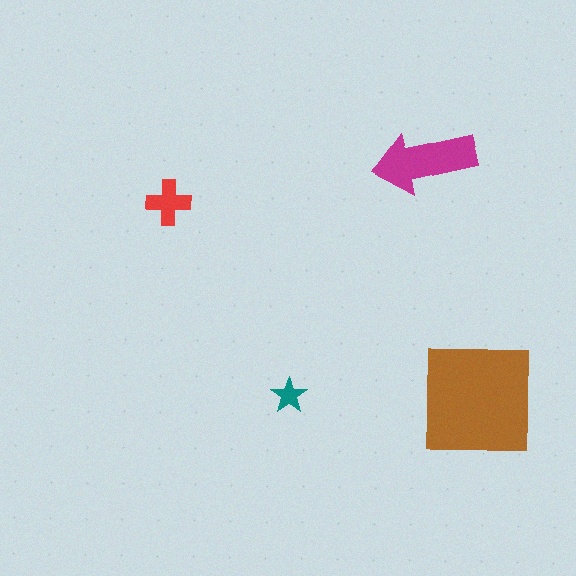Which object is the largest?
The brown square.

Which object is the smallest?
The teal star.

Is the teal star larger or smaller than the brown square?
Smaller.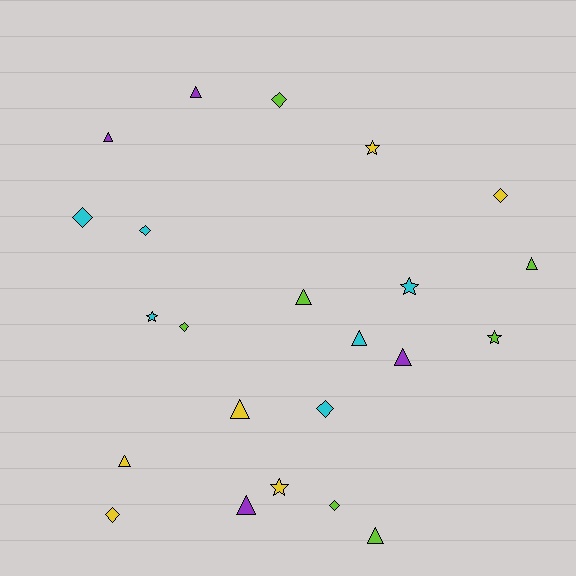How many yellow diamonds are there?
There are 2 yellow diamonds.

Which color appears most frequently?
Lime, with 7 objects.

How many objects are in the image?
There are 23 objects.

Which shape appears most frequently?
Triangle, with 10 objects.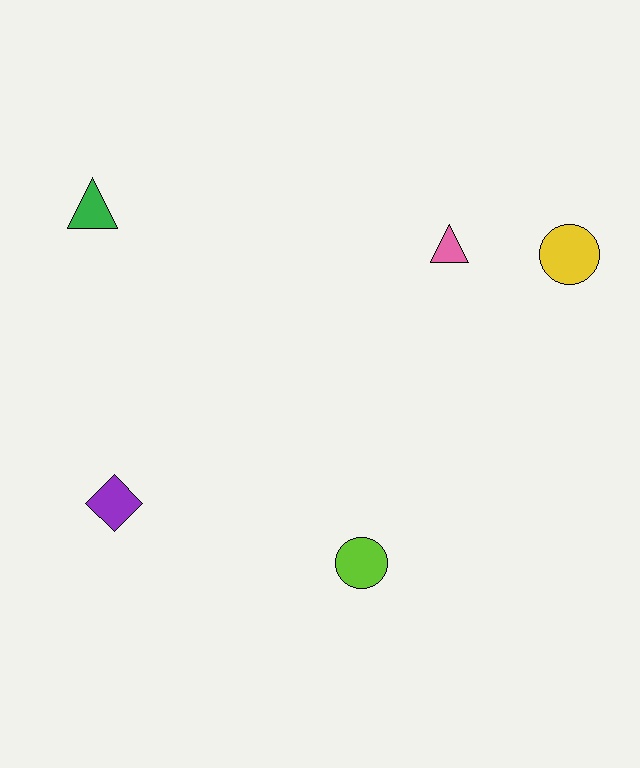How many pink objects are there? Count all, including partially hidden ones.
There is 1 pink object.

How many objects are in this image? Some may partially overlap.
There are 5 objects.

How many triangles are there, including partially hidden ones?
There are 2 triangles.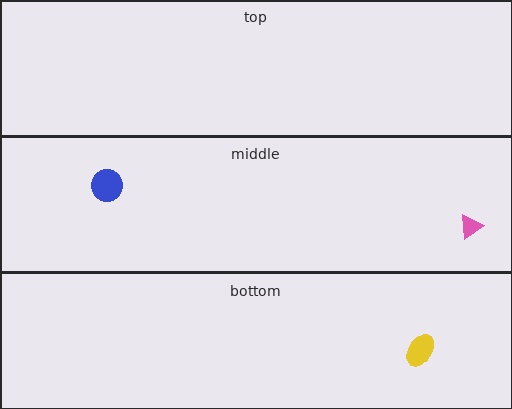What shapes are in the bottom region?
The yellow ellipse.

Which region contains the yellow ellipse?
The bottom region.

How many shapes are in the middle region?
2.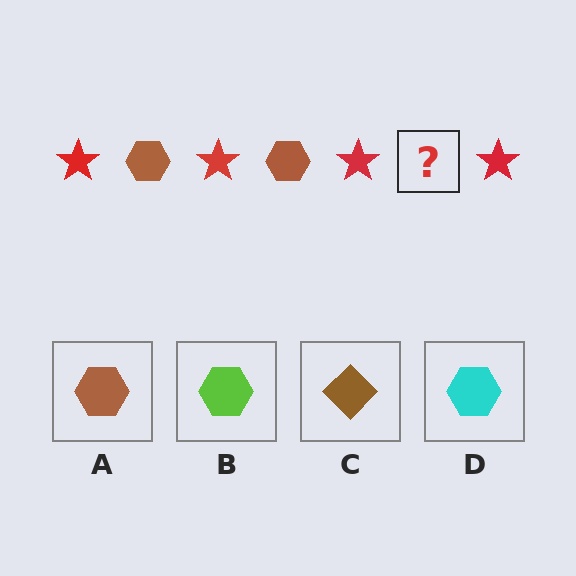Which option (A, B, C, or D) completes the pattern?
A.